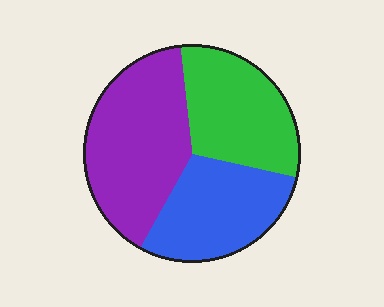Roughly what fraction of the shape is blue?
Blue takes up between a sixth and a third of the shape.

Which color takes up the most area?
Purple, at roughly 40%.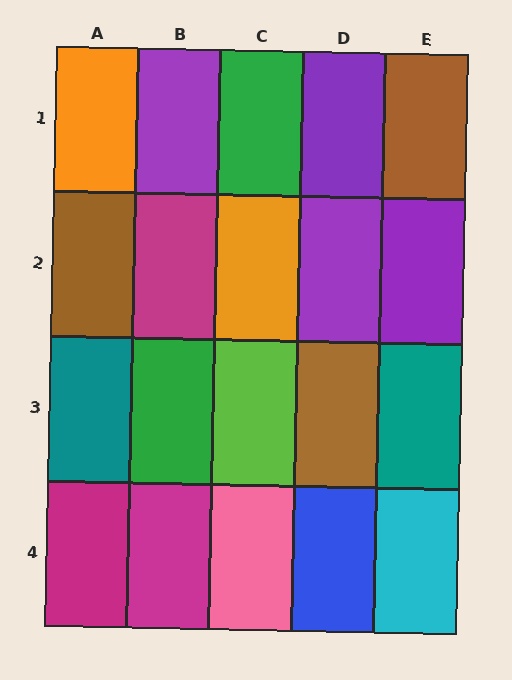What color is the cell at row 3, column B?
Green.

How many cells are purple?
4 cells are purple.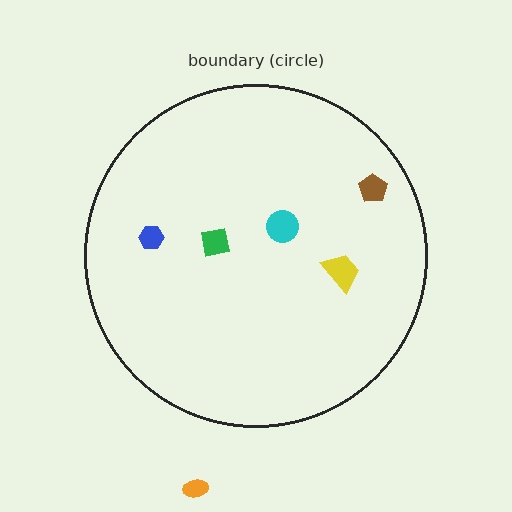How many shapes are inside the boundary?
5 inside, 1 outside.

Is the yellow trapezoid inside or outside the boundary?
Inside.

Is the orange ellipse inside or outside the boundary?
Outside.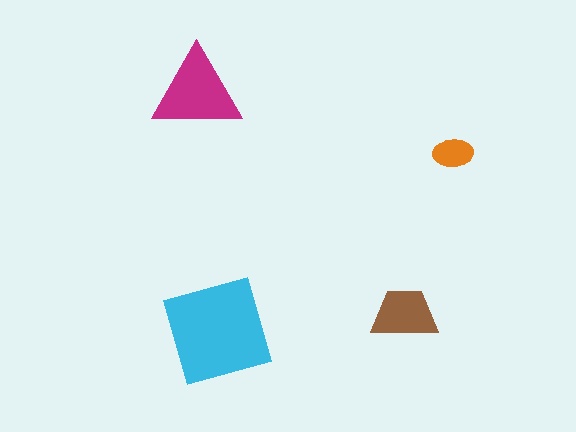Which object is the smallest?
The orange ellipse.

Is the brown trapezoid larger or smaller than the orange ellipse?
Larger.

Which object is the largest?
The cyan square.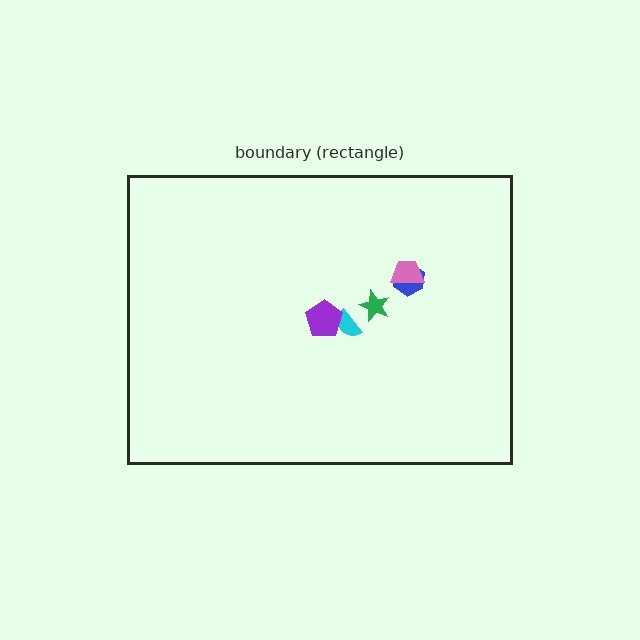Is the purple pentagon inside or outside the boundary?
Inside.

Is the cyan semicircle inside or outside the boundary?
Inside.